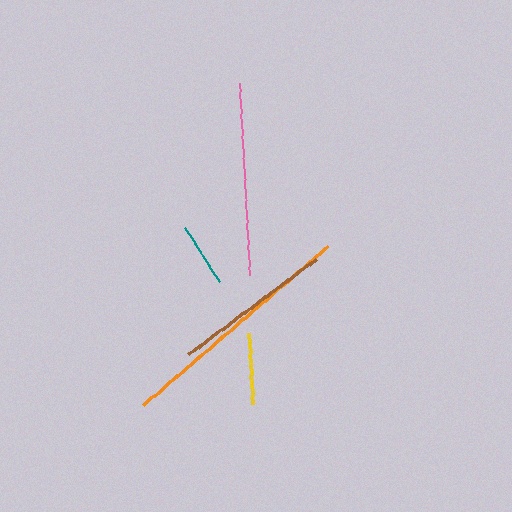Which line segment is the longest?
The orange line is the longest at approximately 244 pixels.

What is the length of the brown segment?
The brown segment is approximately 159 pixels long.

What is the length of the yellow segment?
The yellow segment is approximately 72 pixels long.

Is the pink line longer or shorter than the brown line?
The pink line is longer than the brown line.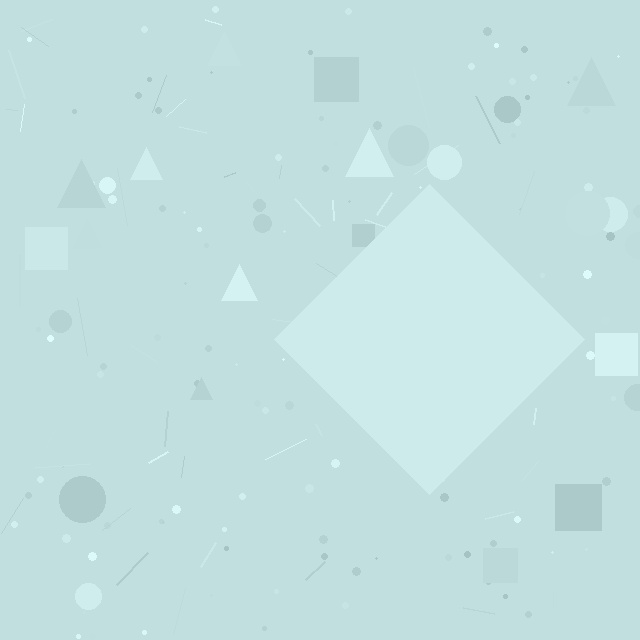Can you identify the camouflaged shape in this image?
The camouflaged shape is a diamond.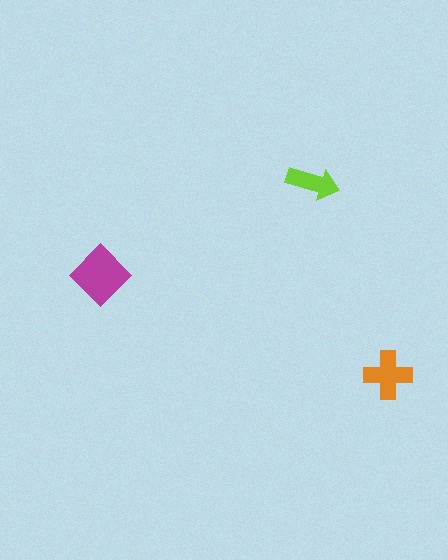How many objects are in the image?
There are 3 objects in the image.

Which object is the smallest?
The lime arrow.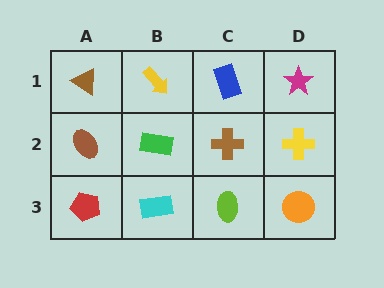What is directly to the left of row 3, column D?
A lime ellipse.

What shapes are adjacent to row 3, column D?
A yellow cross (row 2, column D), a lime ellipse (row 3, column C).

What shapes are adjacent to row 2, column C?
A blue rectangle (row 1, column C), a lime ellipse (row 3, column C), a green rectangle (row 2, column B), a yellow cross (row 2, column D).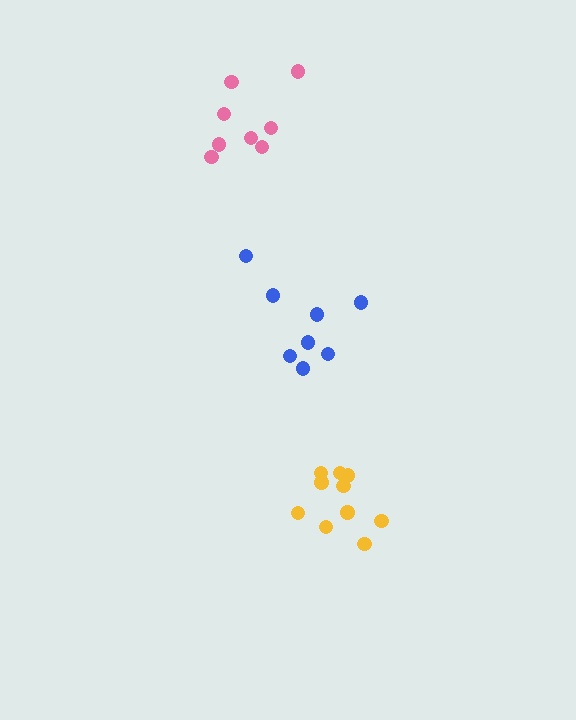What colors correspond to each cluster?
The clusters are colored: pink, yellow, blue.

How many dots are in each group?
Group 1: 8 dots, Group 2: 10 dots, Group 3: 8 dots (26 total).